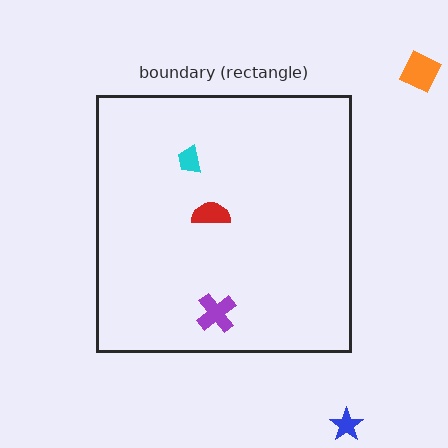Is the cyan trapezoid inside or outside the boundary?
Inside.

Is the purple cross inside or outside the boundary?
Inside.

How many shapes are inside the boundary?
3 inside, 2 outside.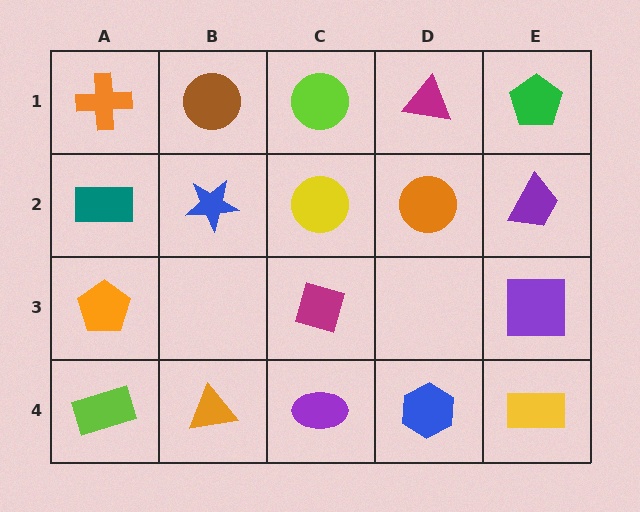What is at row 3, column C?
A magenta diamond.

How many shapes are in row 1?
5 shapes.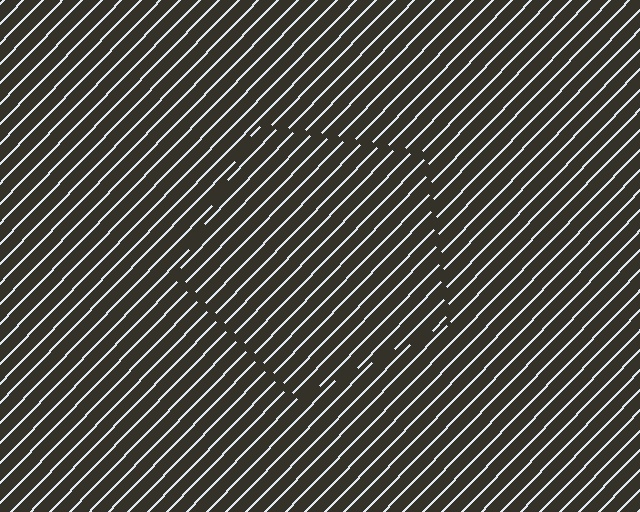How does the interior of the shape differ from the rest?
The interior of the shape contains the same grating, shifted by half a period — the contour is defined by the phase discontinuity where line-ends from the inner and outer gratings abut.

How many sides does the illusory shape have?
5 sides — the line-ends trace a pentagon.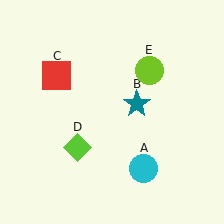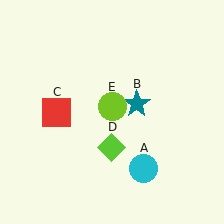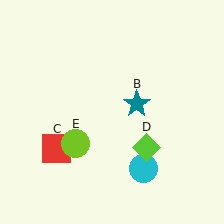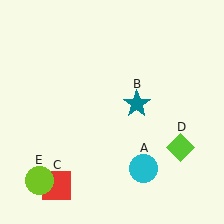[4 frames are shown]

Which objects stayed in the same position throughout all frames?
Cyan circle (object A) and teal star (object B) remained stationary.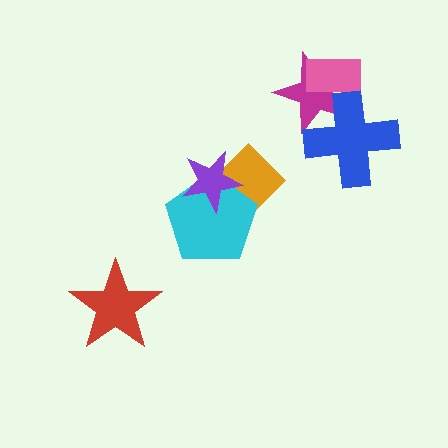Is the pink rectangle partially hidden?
Yes, it is partially covered by another shape.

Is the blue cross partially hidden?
No, no other shape covers it.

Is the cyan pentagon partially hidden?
Yes, it is partially covered by another shape.